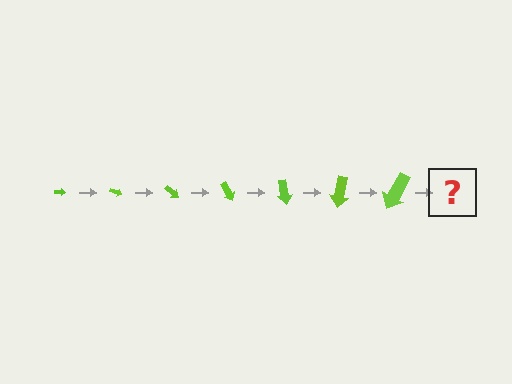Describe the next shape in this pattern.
It should be an arrow, larger than the previous one and rotated 140 degrees from the start.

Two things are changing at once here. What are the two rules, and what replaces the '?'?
The two rules are that the arrow grows larger each step and it rotates 20 degrees each step. The '?' should be an arrow, larger than the previous one and rotated 140 degrees from the start.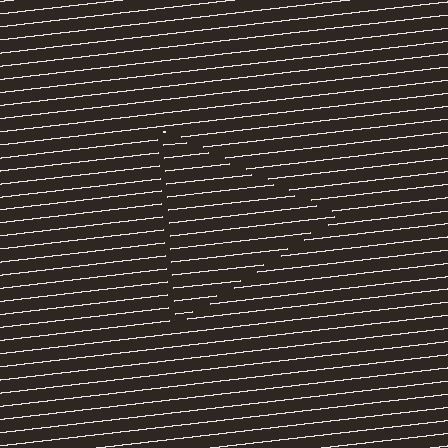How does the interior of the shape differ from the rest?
The interior of the shape contains the same grating, shifted by half a period — the contour is defined by the phase discontinuity where line-ends from the inner and outer gratings abut.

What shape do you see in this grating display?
An illusory triangle. The interior of the shape contains the same grating, shifted by half a period — the contour is defined by the phase discontinuity where line-ends from the inner and outer gratings abut.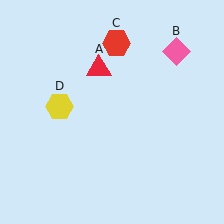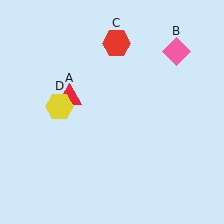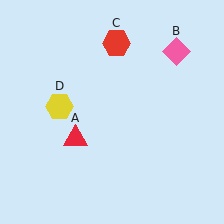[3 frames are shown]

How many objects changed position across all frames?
1 object changed position: red triangle (object A).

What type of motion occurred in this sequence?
The red triangle (object A) rotated counterclockwise around the center of the scene.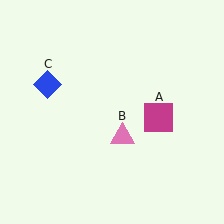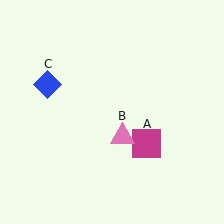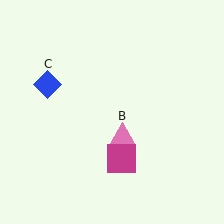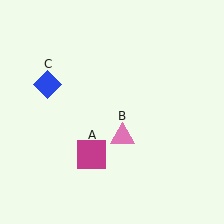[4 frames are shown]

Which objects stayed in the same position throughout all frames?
Pink triangle (object B) and blue diamond (object C) remained stationary.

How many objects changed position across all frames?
1 object changed position: magenta square (object A).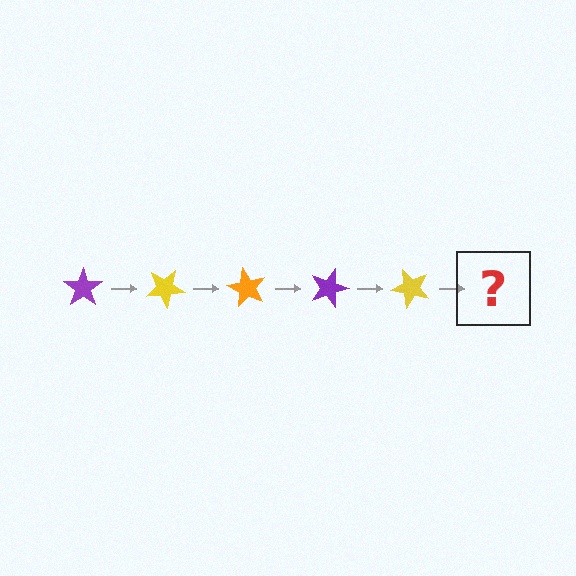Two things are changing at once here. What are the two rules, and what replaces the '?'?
The two rules are that it rotates 30 degrees each step and the color cycles through purple, yellow, and orange. The '?' should be an orange star, rotated 150 degrees from the start.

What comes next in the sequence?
The next element should be an orange star, rotated 150 degrees from the start.